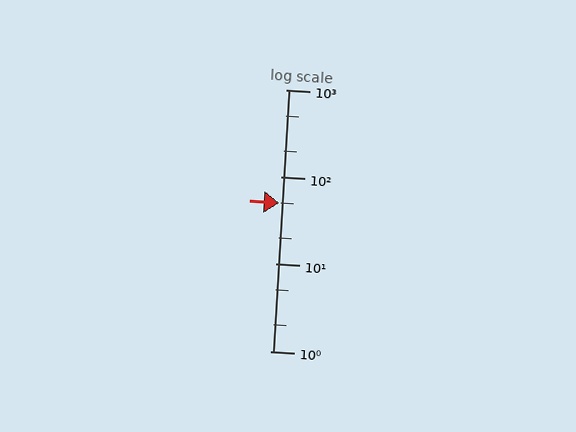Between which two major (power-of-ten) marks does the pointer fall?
The pointer is between 10 and 100.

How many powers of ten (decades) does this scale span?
The scale spans 3 decades, from 1 to 1000.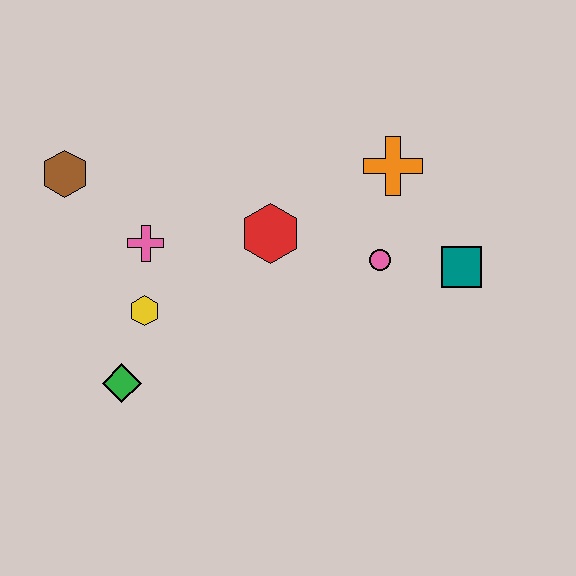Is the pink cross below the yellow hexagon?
No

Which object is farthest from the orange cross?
The green diamond is farthest from the orange cross.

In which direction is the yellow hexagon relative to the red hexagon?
The yellow hexagon is to the left of the red hexagon.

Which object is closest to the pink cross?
The yellow hexagon is closest to the pink cross.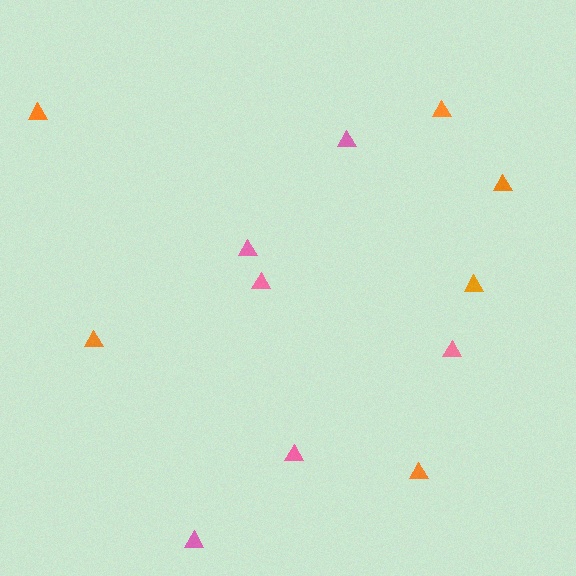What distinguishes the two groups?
There are 2 groups: one group of pink triangles (6) and one group of orange triangles (6).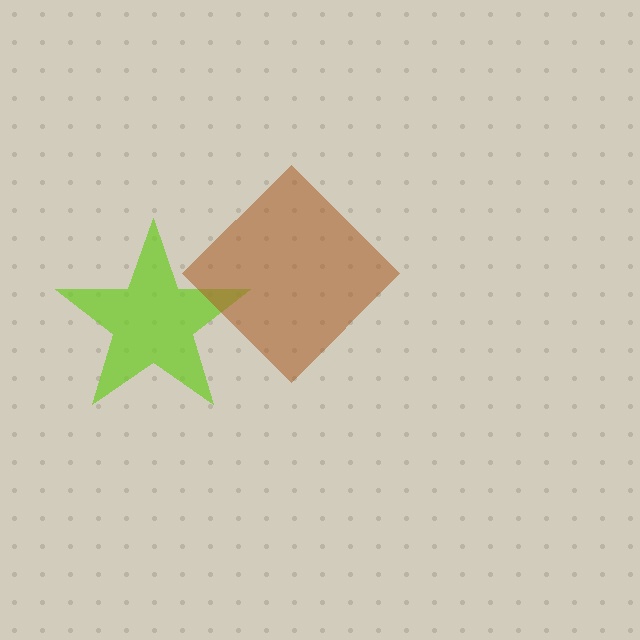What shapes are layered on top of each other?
The layered shapes are: a lime star, a brown diamond.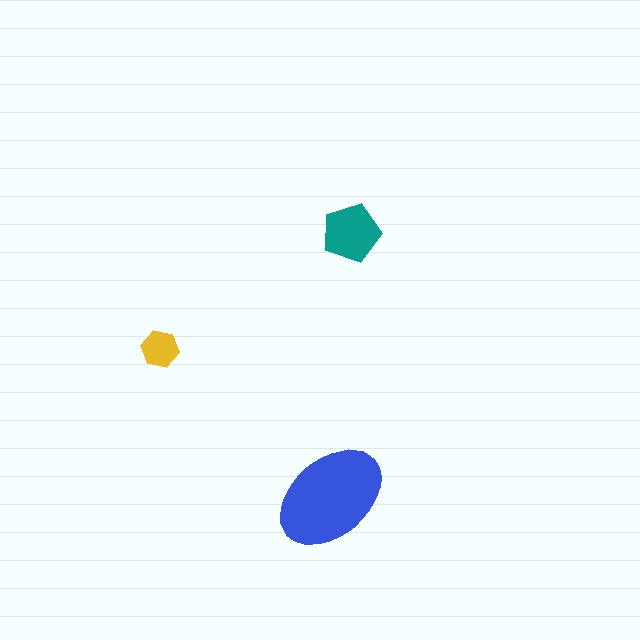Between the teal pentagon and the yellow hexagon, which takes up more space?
The teal pentagon.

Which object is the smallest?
The yellow hexagon.